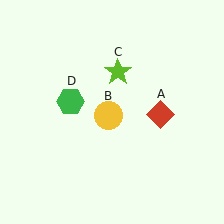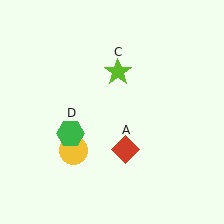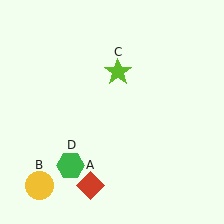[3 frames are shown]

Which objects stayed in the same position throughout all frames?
Lime star (object C) remained stationary.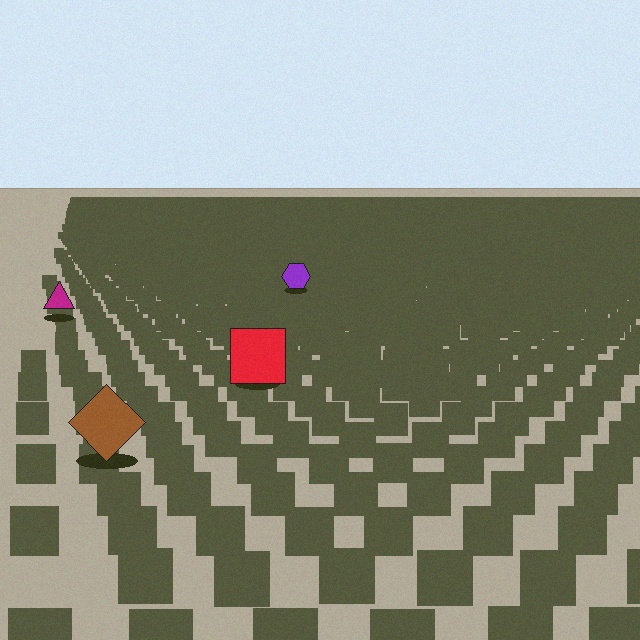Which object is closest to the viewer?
The brown diamond is closest. The texture marks near it are larger and more spread out.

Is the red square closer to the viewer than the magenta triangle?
Yes. The red square is closer — you can tell from the texture gradient: the ground texture is coarser near it.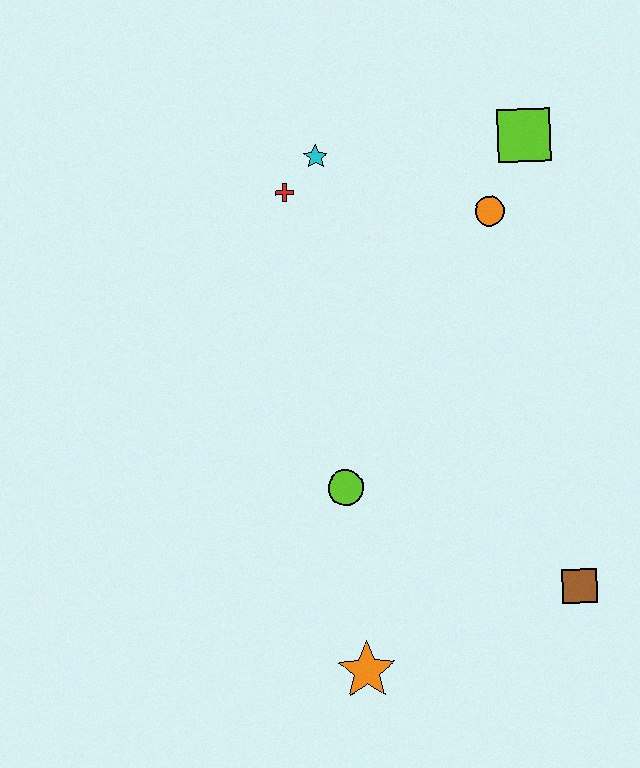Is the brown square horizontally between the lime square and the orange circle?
No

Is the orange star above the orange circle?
No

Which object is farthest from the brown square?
The cyan star is farthest from the brown square.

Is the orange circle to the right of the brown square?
No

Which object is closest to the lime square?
The orange circle is closest to the lime square.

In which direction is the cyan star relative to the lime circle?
The cyan star is above the lime circle.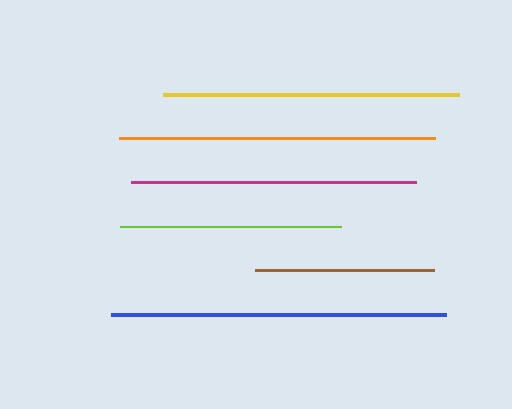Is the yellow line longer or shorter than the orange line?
The orange line is longer than the yellow line.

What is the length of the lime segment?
The lime segment is approximately 221 pixels long.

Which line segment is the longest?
The blue line is the longest at approximately 335 pixels.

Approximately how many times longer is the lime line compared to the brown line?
The lime line is approximately 1.2 times the length of the brown line.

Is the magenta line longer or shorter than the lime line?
The magenta line is longer than the lime line.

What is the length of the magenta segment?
The magenta segment is approximately 285 pixels long.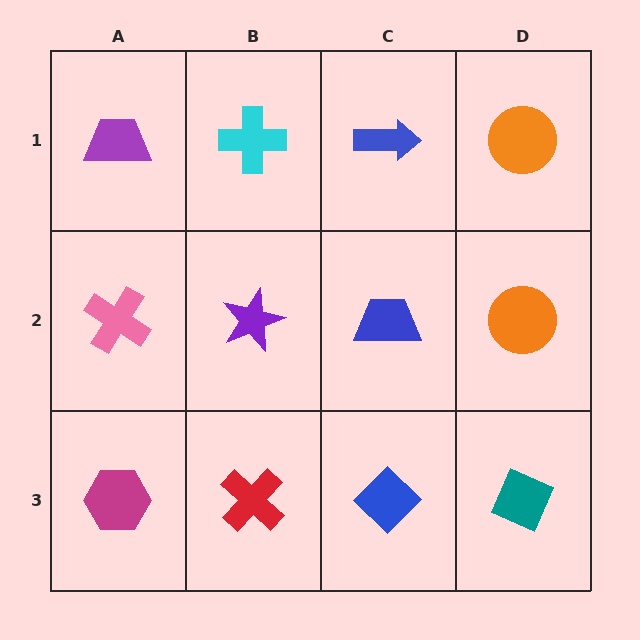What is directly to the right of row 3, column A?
A red cross.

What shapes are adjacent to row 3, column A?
A pink cross (row 2, column A), a red cross (row 3, column B).